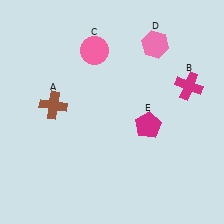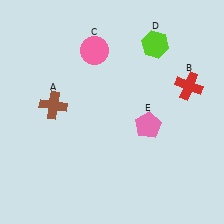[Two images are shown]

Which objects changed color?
B changed from magenta to red. D changed from pink to lime. E changed from magenta to pink.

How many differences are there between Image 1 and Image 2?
There are 3 differences between the two images.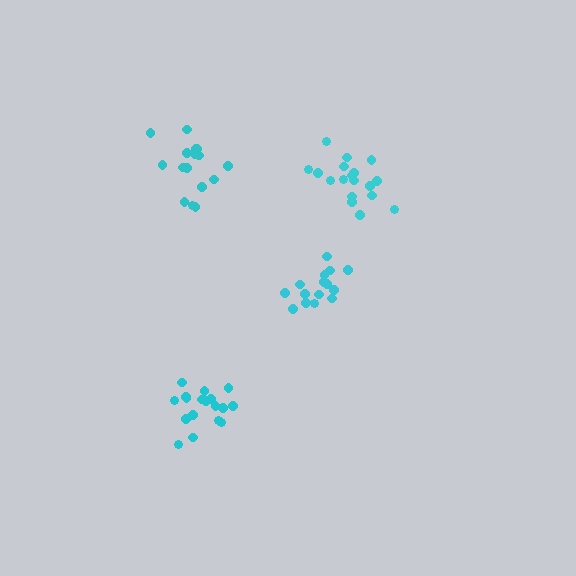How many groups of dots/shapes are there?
There are 4 groups.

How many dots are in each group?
Group 1: 16 dots, Group 2: 18 dots, Group 3: 18 dots, Group 4: 16 dots (68 total).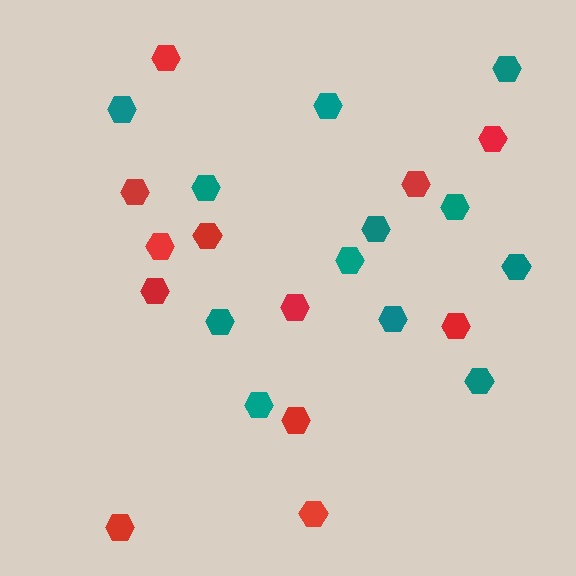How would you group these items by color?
There are 2 groups: one group of teal hexagons (12) and one group of red hexagons (12).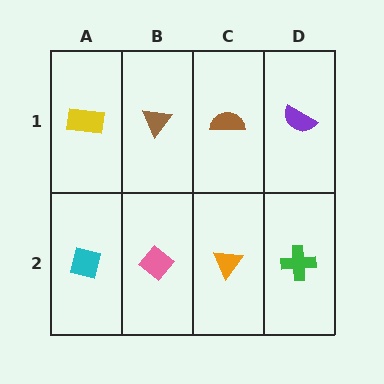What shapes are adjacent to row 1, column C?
An orange triangle (row 2, column C), a brown triangle (row 1, column B), a purple semicircle (row 1, column D).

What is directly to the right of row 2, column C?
A green cross.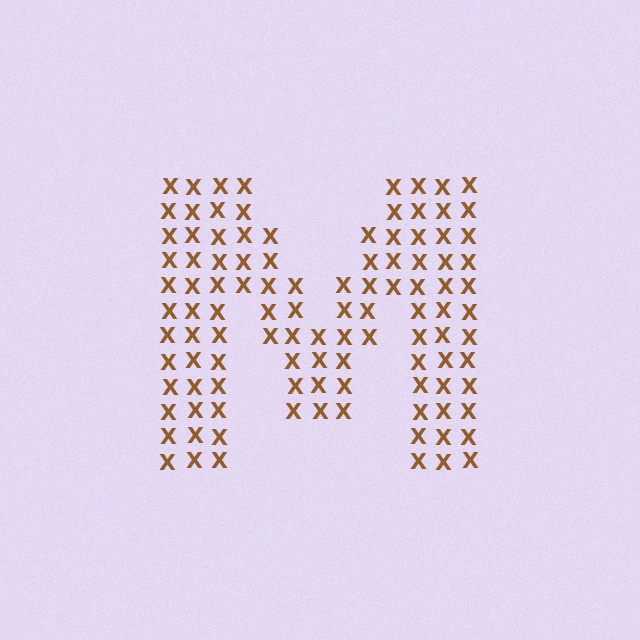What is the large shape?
The large shape is the letter M.